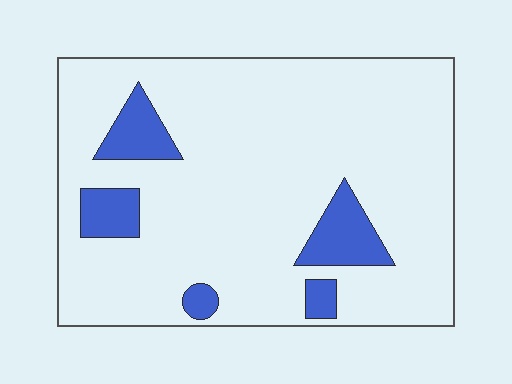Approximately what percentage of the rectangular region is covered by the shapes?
Approximately 15%.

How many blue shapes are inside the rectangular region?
5.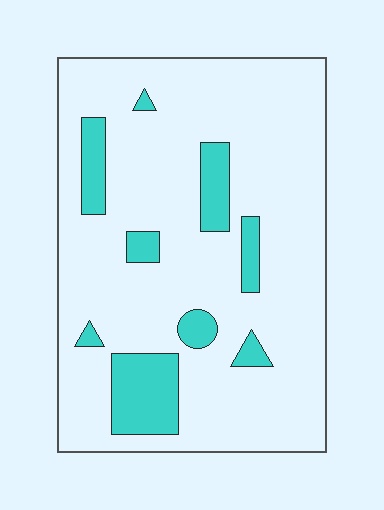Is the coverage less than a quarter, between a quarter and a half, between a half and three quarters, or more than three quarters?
Less than a quarter.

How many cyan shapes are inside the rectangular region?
9.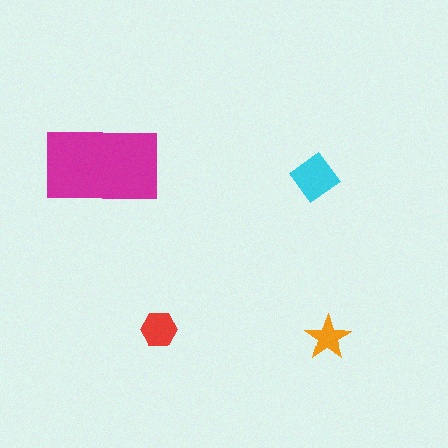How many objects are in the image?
There are 4 objects in the image.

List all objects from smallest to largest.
The orange star, the red hexagon, the cyan diamond, the magenta rectangle.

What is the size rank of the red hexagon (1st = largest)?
3rd.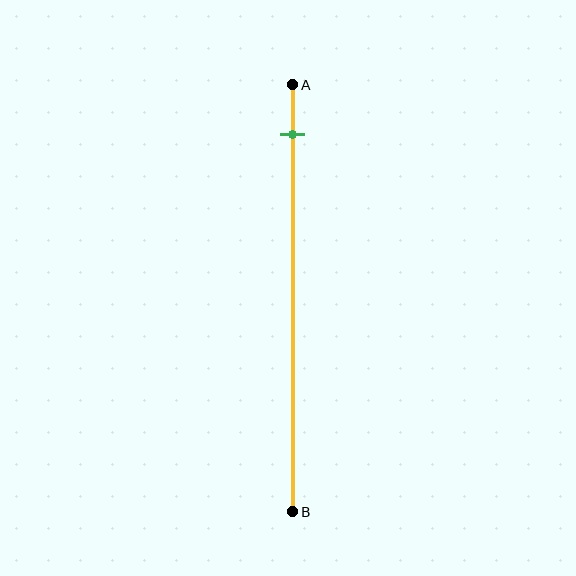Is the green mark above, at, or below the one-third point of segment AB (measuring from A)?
The green mark is above the one-third point of segment AB.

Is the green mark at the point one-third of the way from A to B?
No, the mark is at about 10% from A, not at the 33% one-third point.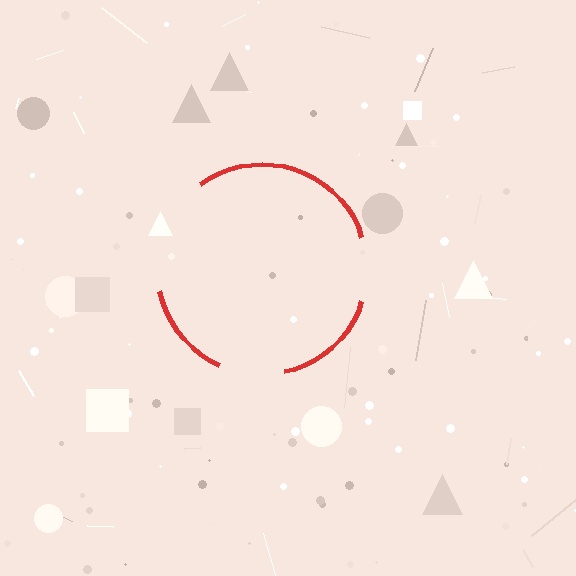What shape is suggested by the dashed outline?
The dashed outline suggests a circle.